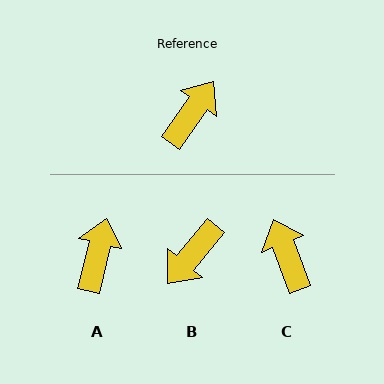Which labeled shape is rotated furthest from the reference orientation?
B, about 175 degrees away.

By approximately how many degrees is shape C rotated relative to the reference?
Approximately 56 degrees counter-clockwise.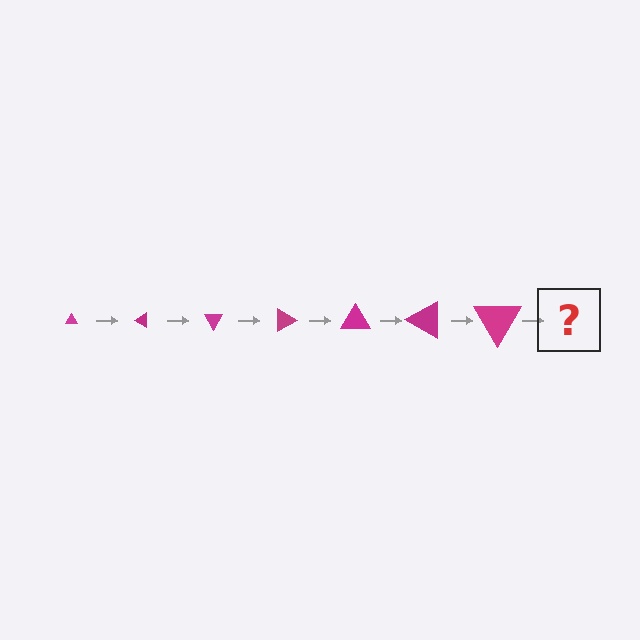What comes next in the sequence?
The next element should be a triangle, larger than the previous one and rotated 210 degrees from the start.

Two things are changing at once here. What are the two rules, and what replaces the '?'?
The two rules are that the triangle grows larger each step and it rotates 30 degrees each step. The '?' should be a triangle, larger than the previous one and rotated 210 degrees from the start.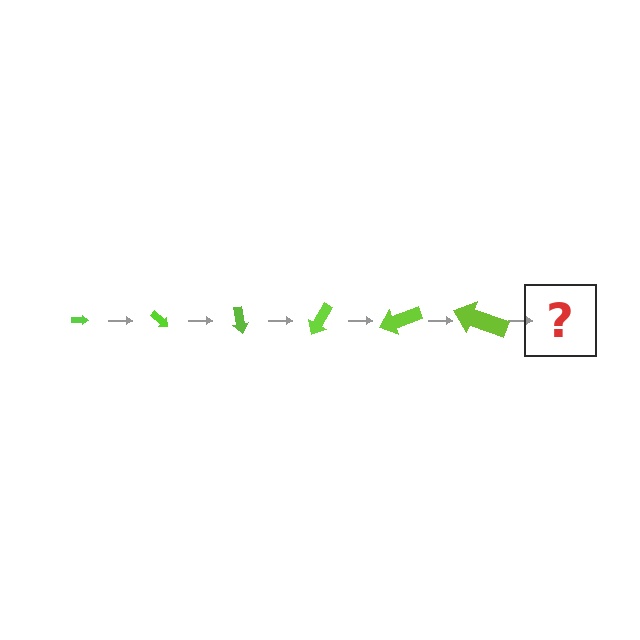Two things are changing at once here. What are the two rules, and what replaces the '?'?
The two rules are that the arrow grows larger each step and it rotates 40 degrees each step. The '?' should be an arrow, larger than the previous one and rotated 240 degrees from the start.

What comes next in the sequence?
The next element should be an arrow, larger than the previous one and rotated 240 degrees from the start.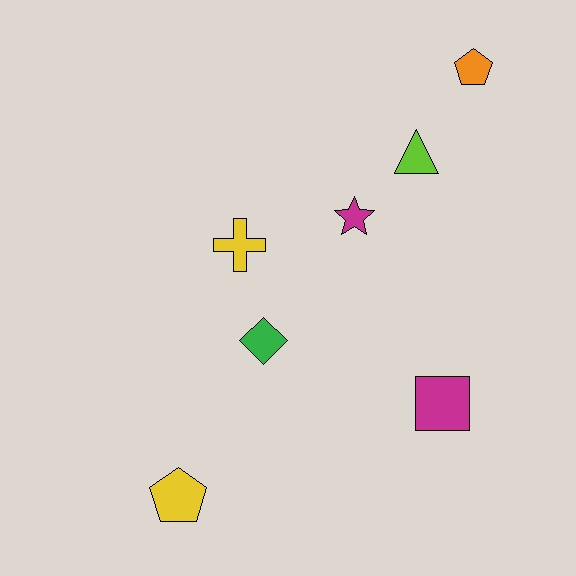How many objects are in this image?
There are 7 objects.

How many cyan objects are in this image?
There are no cyan objects.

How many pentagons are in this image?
There are 2 pentagons.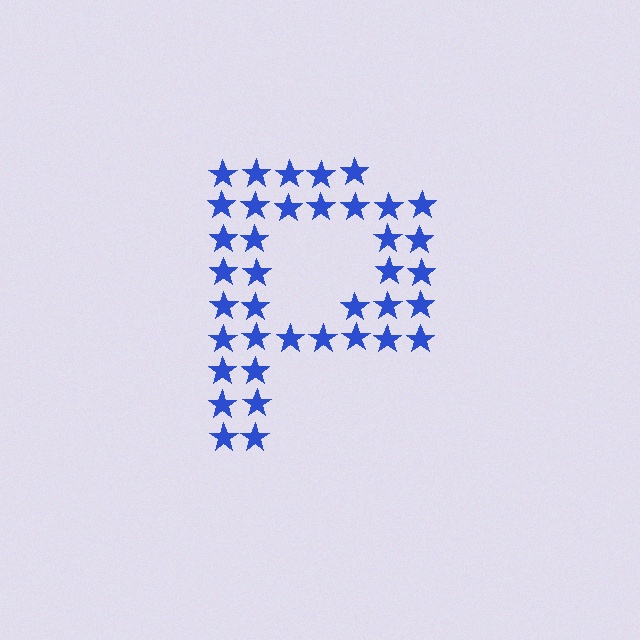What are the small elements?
The small elements are stars.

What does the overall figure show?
The overall figure shows the letter P.